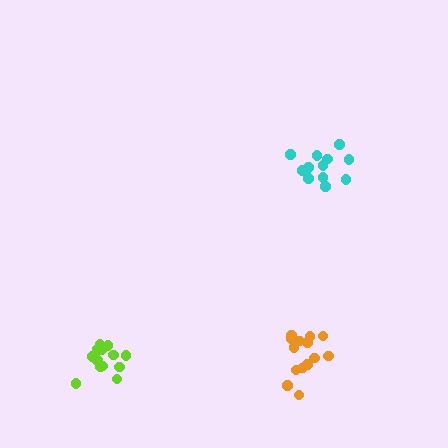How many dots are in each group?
Group 1: 14 dots, Group 2: 13 dots, Group 3: 13 dots (40 total).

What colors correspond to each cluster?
The clusters are colored: orange, cyan, lime.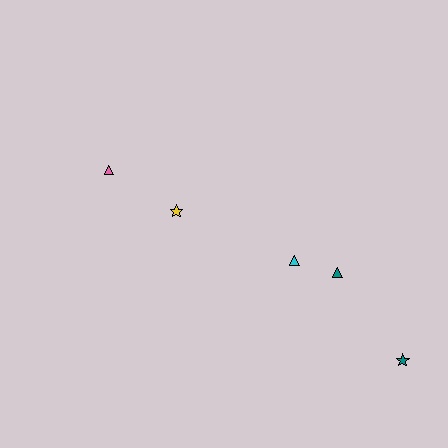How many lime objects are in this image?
There are no lime objects.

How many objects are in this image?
There are 5 objects.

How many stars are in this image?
There are 2 stars.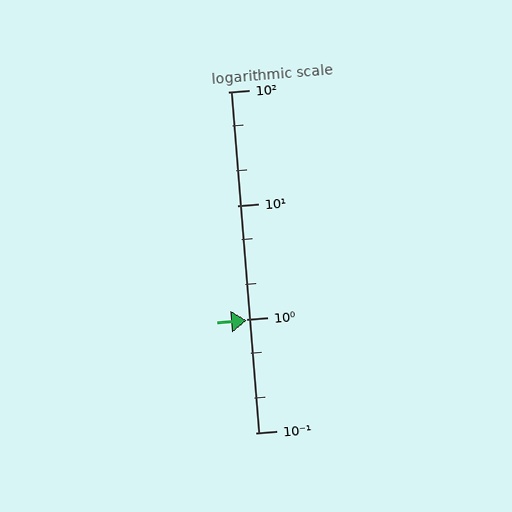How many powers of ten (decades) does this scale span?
The scale spans 3 decades, from 0.1 to 100.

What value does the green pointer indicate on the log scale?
The pointer indicates approximately 0.97.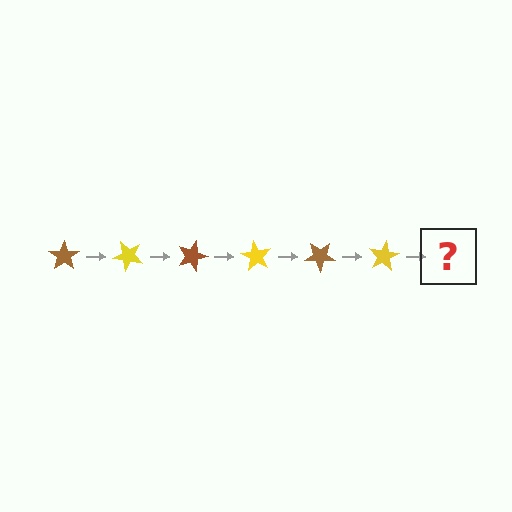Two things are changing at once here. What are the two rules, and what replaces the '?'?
The two rules are that it rotates 45 degrees each step and the color cycles through brown and yellow. The '?' should be a brown star, rotated 270 degrees from the start.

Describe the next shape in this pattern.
It should be a brown star, rotated 270 degrees from the start.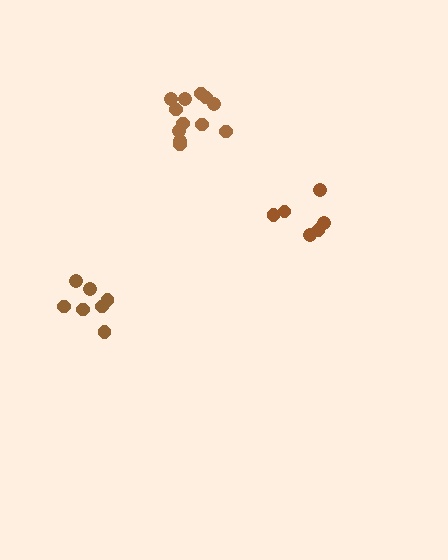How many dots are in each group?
Group 1: 6 dots, Group 2: 7 dots, Group 3: 12 dots (25 total).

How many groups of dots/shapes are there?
There are 3 groups.